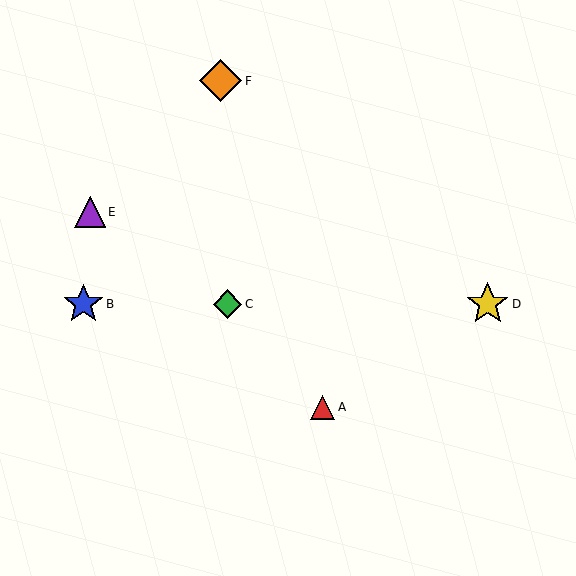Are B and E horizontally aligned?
No, B is at y≈304 and E is at y≈212.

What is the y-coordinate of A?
Object A is at y≈407.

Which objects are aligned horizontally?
Objects B, C, D are aligned horizontally.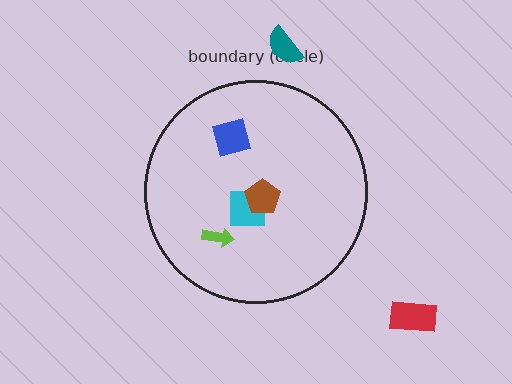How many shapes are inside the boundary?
4 inside, 2 outside.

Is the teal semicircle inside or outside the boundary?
Outside.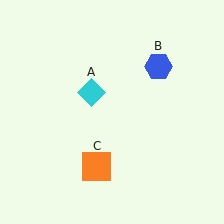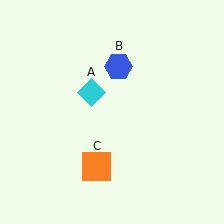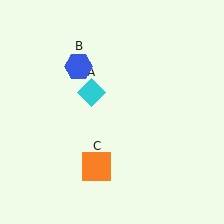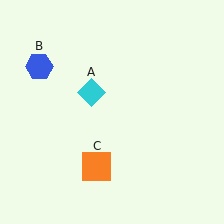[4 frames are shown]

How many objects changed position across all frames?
1 object changed position: blue hexagon (object B).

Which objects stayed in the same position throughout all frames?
Cyan diamond (object A) and orange square (object C) remained stationary.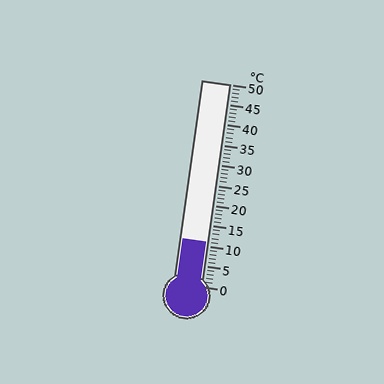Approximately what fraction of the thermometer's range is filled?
The thermometer is filled to approximately 20% of its range.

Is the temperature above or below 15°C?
The temperature is below 15°C.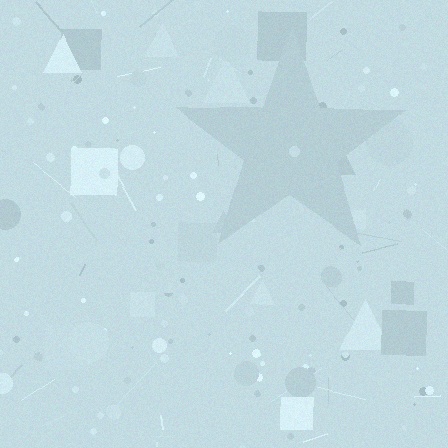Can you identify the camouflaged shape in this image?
The camouflaged shape is a star.